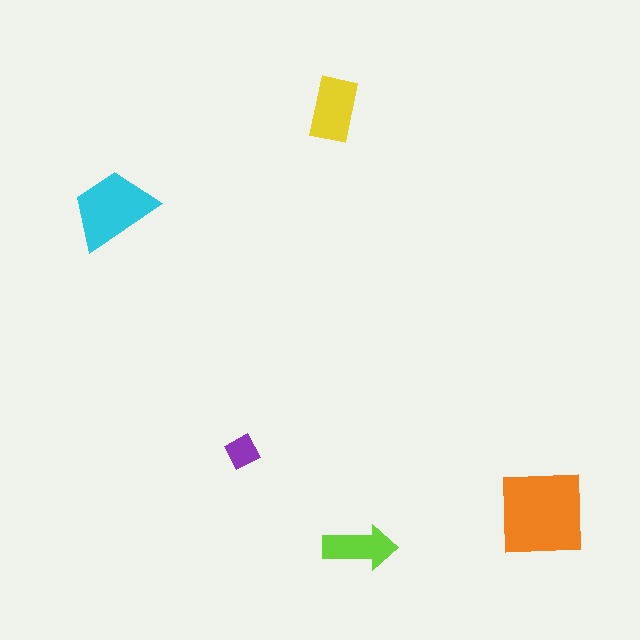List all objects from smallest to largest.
The purple square, the lime arrow, the yellow rectangle, the cyan trapezoid, the orange square.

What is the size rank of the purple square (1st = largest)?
5th.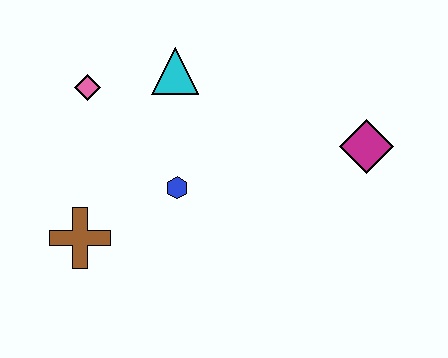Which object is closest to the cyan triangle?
The pink diamond is closest to the cyan triangle.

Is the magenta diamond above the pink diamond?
No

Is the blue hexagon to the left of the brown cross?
No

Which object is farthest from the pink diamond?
The magenta diamond is farthest from the pink diamond.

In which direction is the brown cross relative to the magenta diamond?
The brown cross is to the left of the magenta diamond.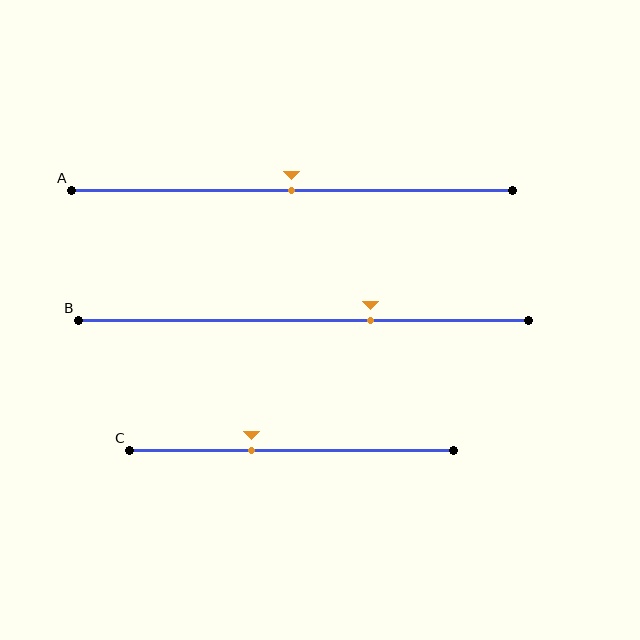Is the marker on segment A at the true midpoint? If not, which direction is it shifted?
Yes, the marker on segment A is at the true midpoint.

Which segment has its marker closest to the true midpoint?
Segment A has its marker closest to the true midpoint.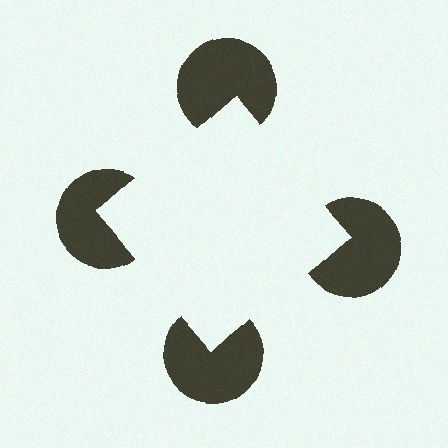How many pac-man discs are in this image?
There are 4 — one at each vertex of the illusory square.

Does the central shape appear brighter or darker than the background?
It typically appears slightly brighter than the background, even though no actual brightness change is drawn.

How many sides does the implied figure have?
4 sides.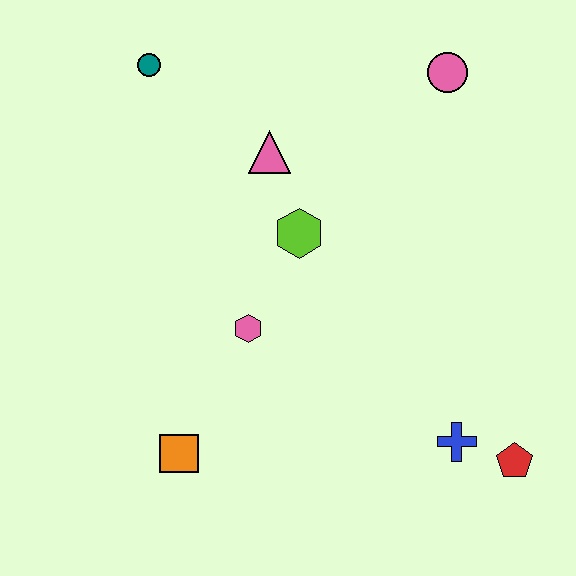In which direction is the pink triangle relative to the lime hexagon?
The pink triangle is above the lime hexagon.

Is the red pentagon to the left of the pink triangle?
No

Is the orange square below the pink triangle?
Yes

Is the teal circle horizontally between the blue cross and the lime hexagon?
No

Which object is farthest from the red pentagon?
The teal circle is farthest from the red pentagon.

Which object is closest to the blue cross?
The red pentagon is closest to the blue cross.